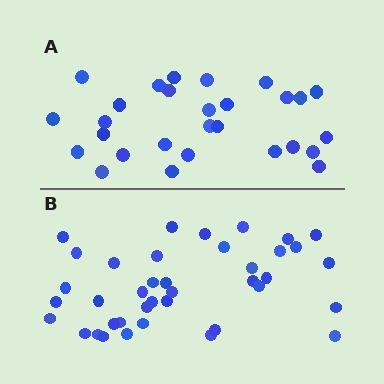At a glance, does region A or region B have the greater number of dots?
Region B (the bottom region) has more dots.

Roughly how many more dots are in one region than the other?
Region B has roughly 12 or so more dots than region A.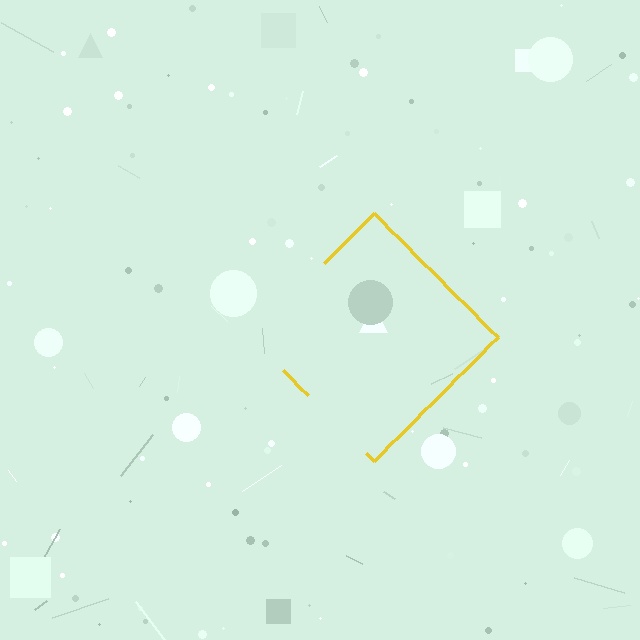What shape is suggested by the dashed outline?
The dashed outline suggests a diamond.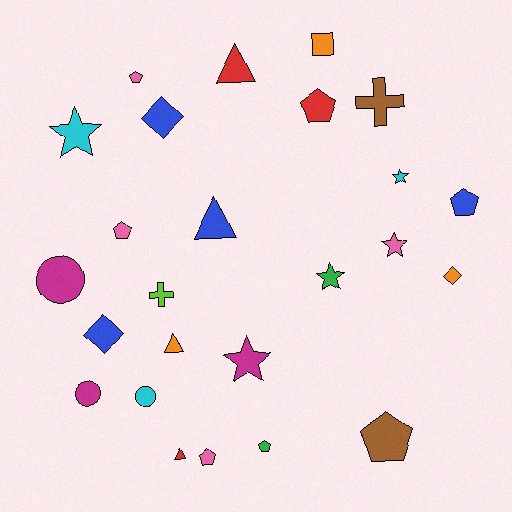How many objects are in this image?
There are 25 objects.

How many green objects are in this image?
There are 2 green objects.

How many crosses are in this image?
There are 2 crosses.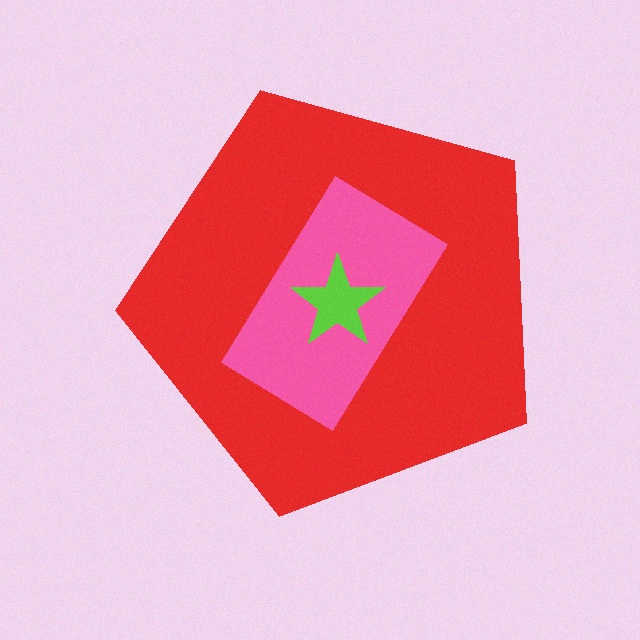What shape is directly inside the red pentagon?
The pink rectangle.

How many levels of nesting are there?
3.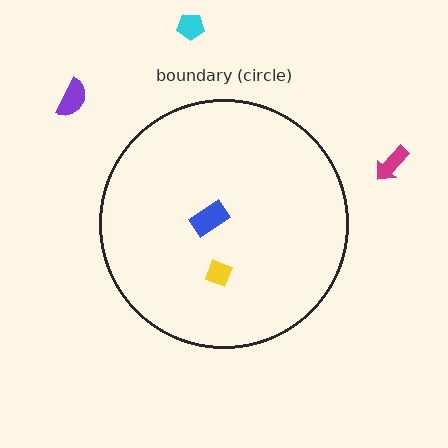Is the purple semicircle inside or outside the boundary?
Outside.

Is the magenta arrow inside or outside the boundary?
Outside.